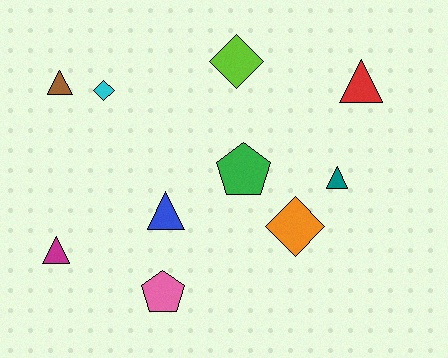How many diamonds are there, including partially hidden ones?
There are 3 diamonds.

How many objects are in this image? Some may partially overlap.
There are 10 objects.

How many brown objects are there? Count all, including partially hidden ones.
There is 1 brown object.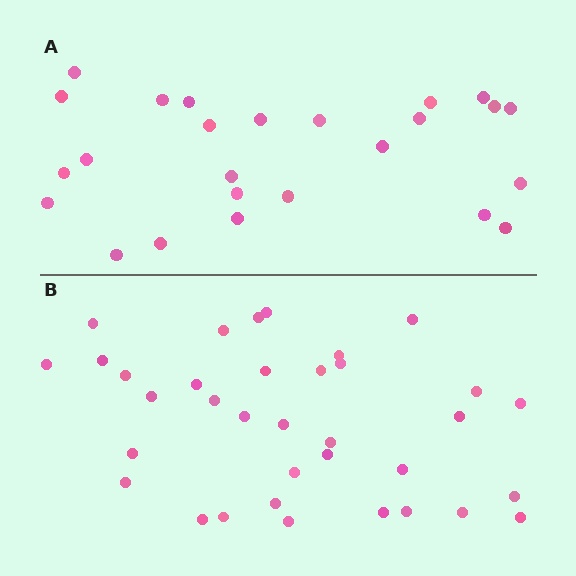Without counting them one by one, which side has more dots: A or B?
Region B (the bottom region) has more dots.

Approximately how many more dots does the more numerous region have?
Region B has roughly 10 or so more dots than region A.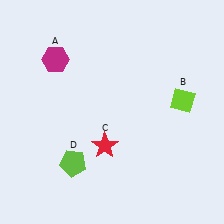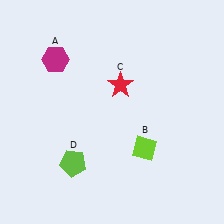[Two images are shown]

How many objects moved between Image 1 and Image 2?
2 objects moved between the two images.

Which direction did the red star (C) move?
The red star (C) moved up.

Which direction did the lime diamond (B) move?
The lime diamond (B) moved down.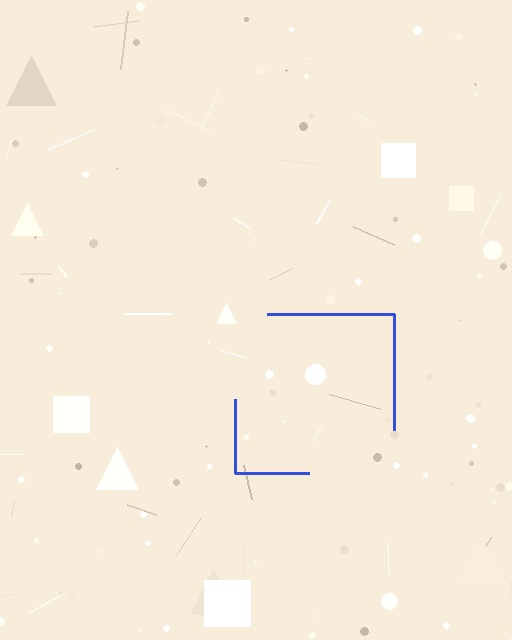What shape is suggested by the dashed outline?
The dashed outline suggests a square.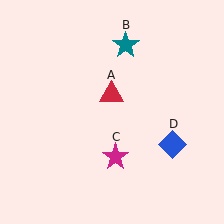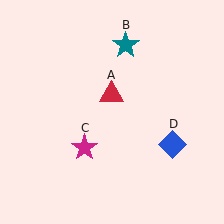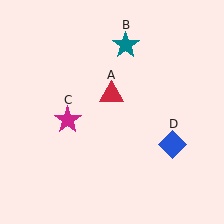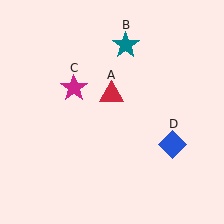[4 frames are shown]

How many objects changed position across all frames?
1 object changed position: magenta star (object C).